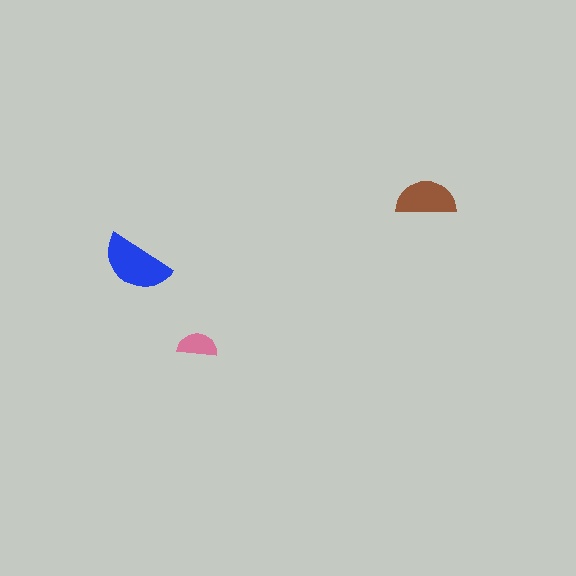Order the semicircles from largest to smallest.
the blue one, the brown one, the pink one.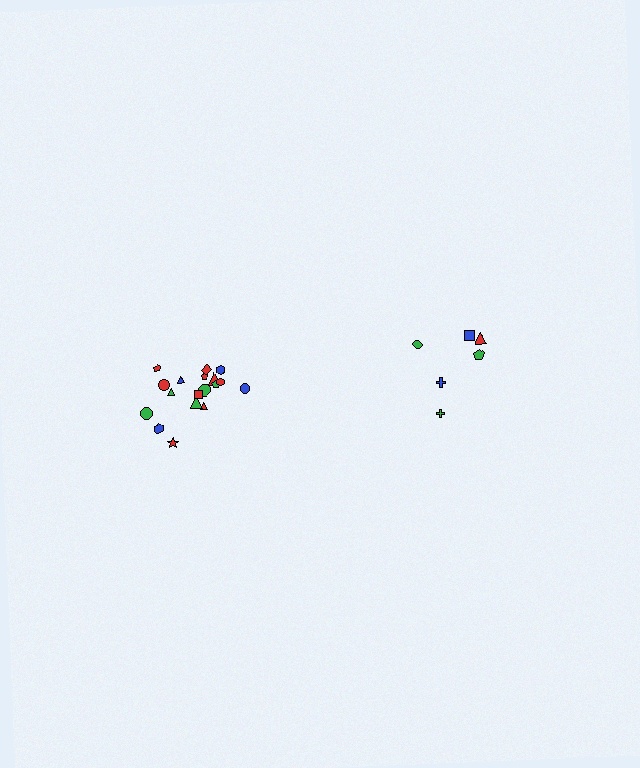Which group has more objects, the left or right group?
The left group.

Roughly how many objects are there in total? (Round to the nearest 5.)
Roughly 25 objects in total.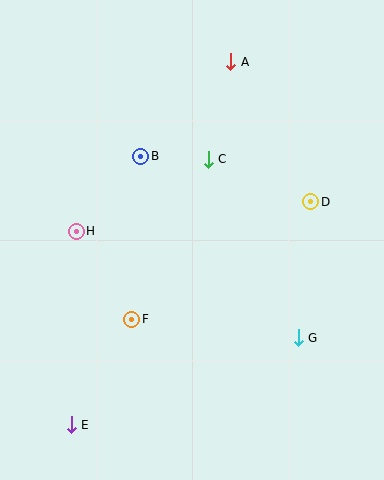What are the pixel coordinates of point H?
Point H is at (76, 231).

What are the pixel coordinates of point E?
Point E is at (71, 425).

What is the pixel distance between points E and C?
The distance between E and C is 298 pixels.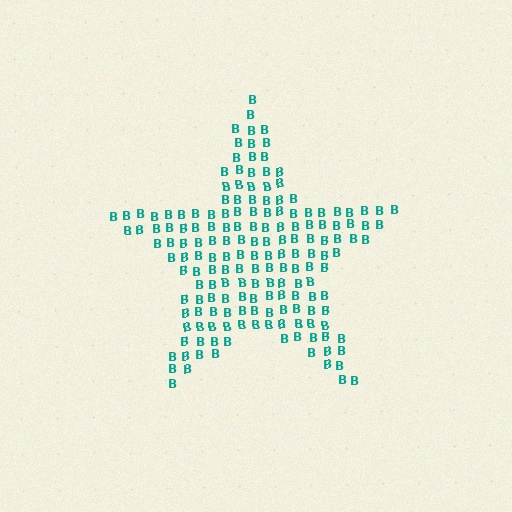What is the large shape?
The large shape is a star.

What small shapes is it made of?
It is made of small letter B's.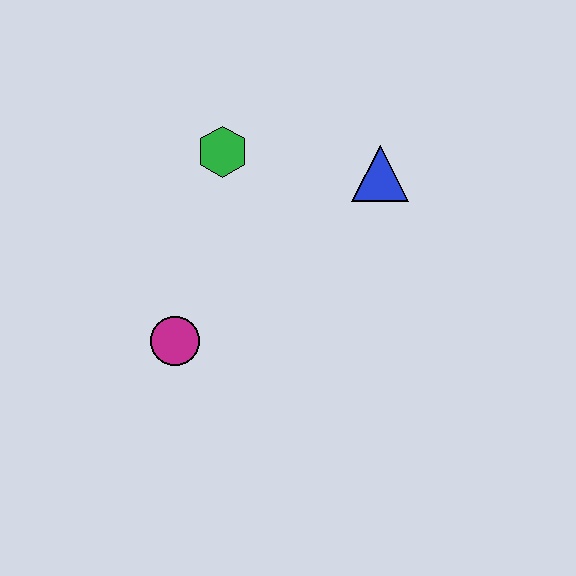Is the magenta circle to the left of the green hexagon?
Yes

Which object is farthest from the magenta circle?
The blue triangle is farthest from the magenta circle.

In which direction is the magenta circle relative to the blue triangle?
The magenta circle is to the left of the blue triangle.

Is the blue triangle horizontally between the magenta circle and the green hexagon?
No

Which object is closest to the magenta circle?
The green hexagon is closest to the magenta circle.